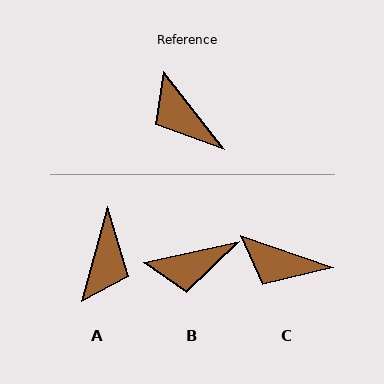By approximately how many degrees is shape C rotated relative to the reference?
Approximately 33 degrees counter-clockwise.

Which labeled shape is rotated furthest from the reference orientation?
A, about 126 degrees away.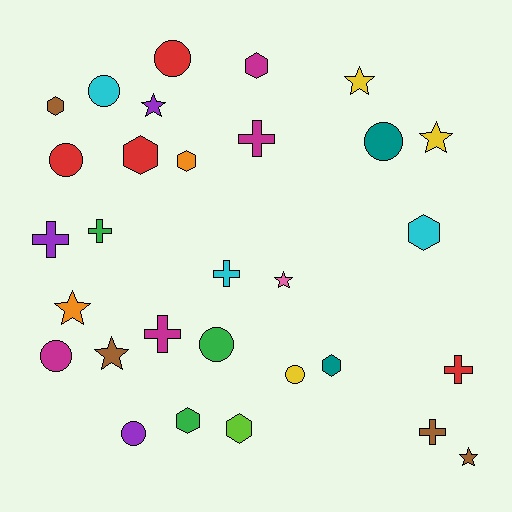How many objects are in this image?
There are 30 objects.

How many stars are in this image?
There are 7 stars.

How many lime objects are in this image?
There is 1 lime object.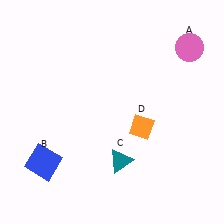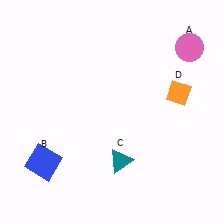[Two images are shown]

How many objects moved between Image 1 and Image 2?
1 object moved between the two images.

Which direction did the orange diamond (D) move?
The orange diamond (D) moved right.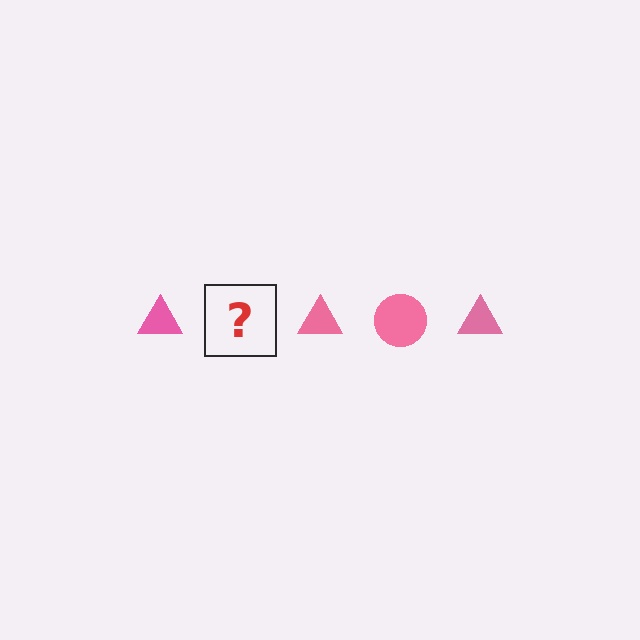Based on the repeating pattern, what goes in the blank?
The blank should be a pink circle.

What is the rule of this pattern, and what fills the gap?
The rule is that the pattern cycles through triangle, circle shapes in pink. The gap should be filled with a pink circle.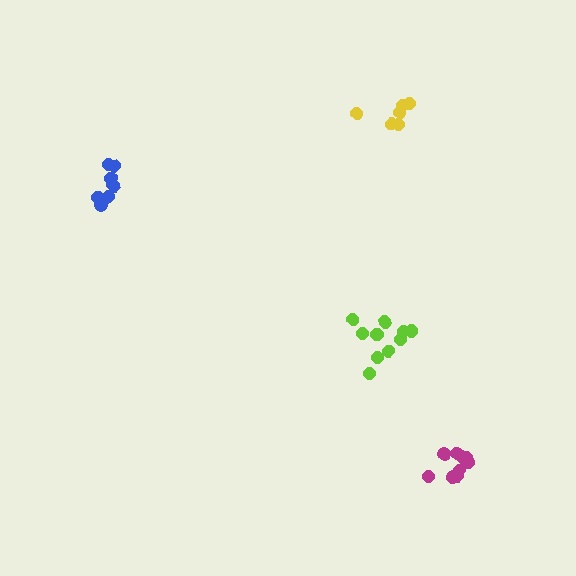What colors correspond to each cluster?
The clusters are colored: lime, blue, yellow, magenta.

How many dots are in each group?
Group 1: 10 dots, Group 2: 9 dots, Group 3: 6 dots, Group 4: 10 dots (35 total).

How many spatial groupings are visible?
There are 4 spatial groupings.